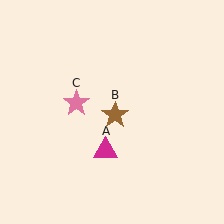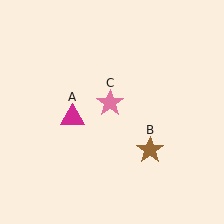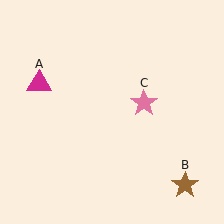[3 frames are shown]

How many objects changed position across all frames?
3 objects changed position: magenta triangle (object A), brown star (object B), pink star (object C).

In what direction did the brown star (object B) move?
The brown star (object B) moved down and to the right.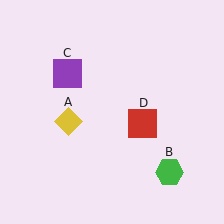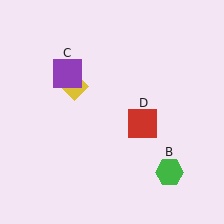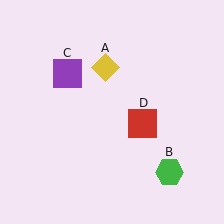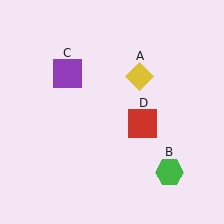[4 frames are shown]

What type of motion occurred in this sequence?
The yellow diamond (object A) rotated clockwise around the center of the scene.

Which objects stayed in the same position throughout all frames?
Green hexagon (object B) and purple square (object C) and red square (object D) remained stationary.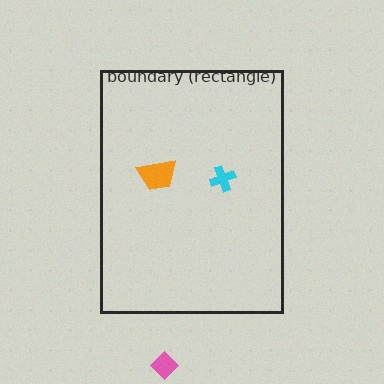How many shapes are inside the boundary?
2 inside, 1 outside.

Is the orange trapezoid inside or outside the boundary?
Inside.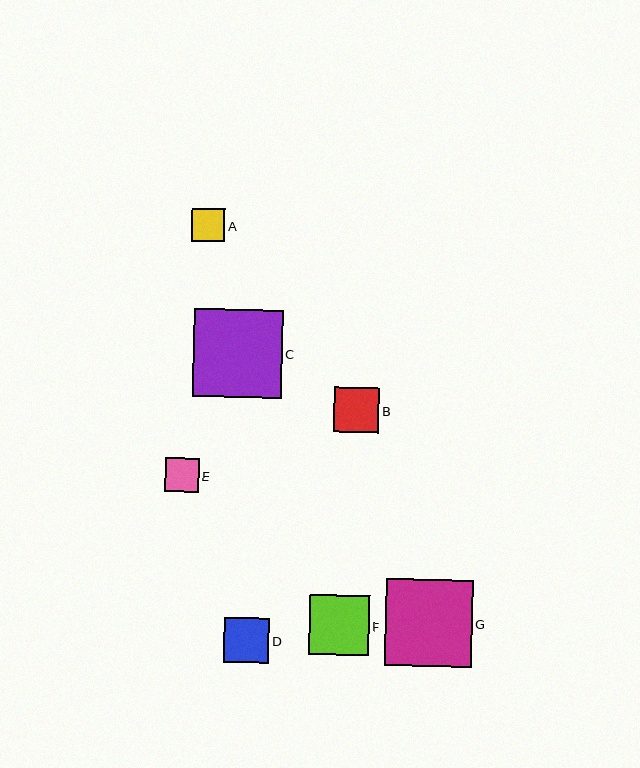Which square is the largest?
Square C is the largest with a size of approximately 88 pixels.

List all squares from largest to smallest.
From largest to smallest: C, G, F, B, D, E, A.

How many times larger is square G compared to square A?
Square G is approximately 2.6 times the size of square A.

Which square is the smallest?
Square A is the smallest with a size of approximately 34 pixels.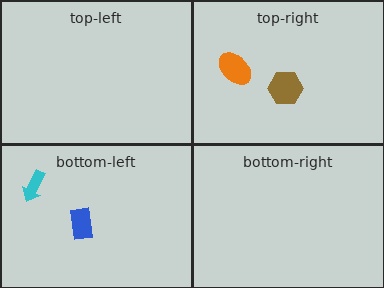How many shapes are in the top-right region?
2.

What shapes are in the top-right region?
The brown hexagon, the orange ellipse.